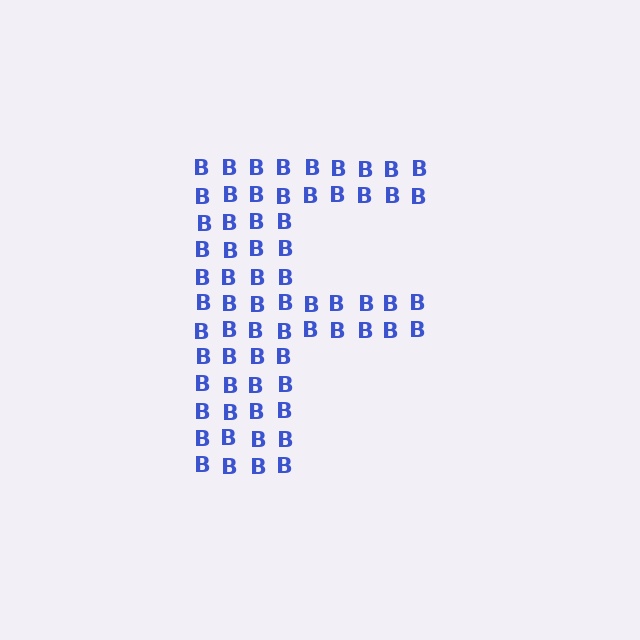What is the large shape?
The large shape is the letter F.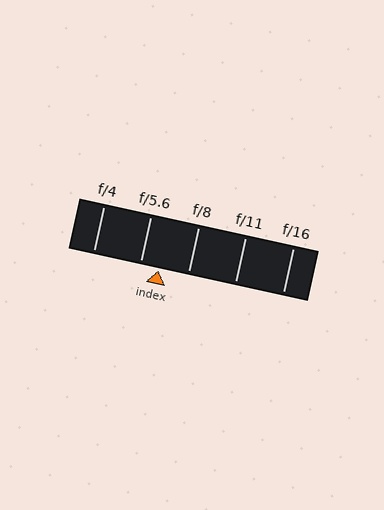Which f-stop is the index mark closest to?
The index mark is closest to f/5.6.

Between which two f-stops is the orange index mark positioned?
The index mark is between f/5.6 and f/8.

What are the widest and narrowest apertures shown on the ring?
The widest aperture shown is f/4 and the narrowest is f/16.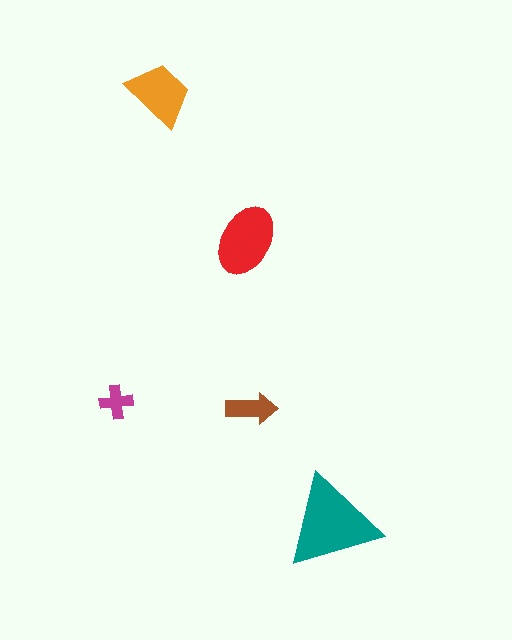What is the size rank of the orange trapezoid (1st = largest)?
3rd.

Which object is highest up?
The orange trapezoid is topmost.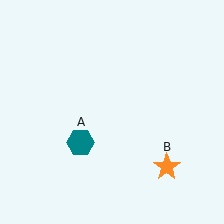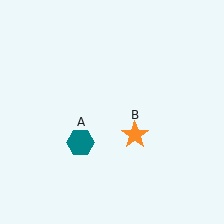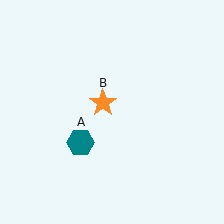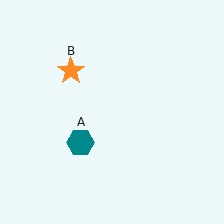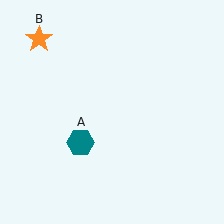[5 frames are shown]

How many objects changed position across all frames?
1 object changed position: orange star (object B).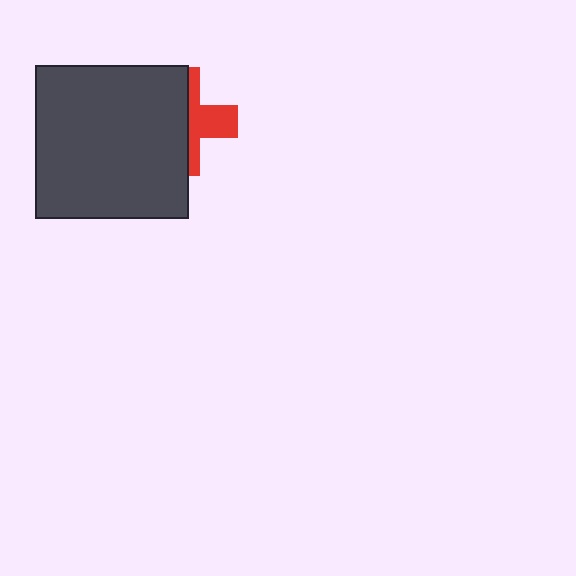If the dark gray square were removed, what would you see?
You would see the complete red cross.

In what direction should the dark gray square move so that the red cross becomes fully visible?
The dark gray square should move left. That is the shortest direction to clear the overlap and leave the red cross fully visible.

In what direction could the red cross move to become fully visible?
The red cross could move right. That would shift it out from behind the dark gray square entirely.